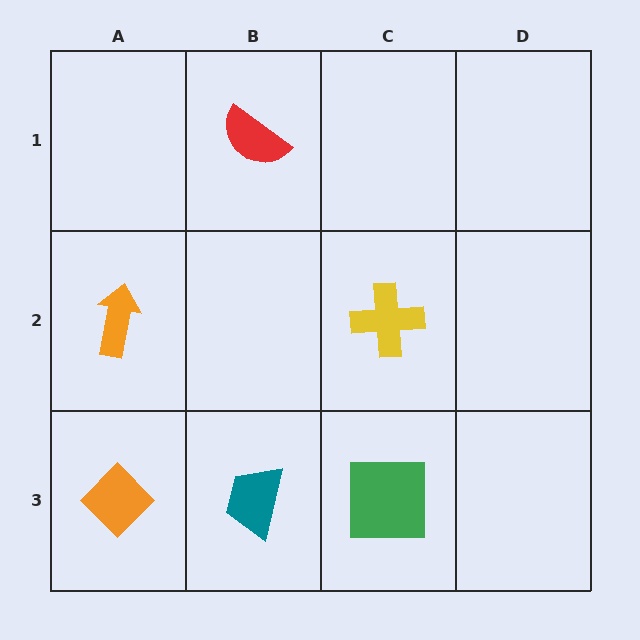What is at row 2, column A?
An orange arrow.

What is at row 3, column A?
An orange diamond.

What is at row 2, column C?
A yellow cross.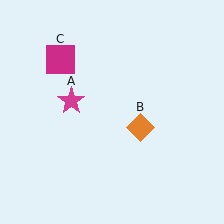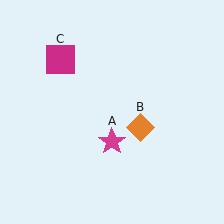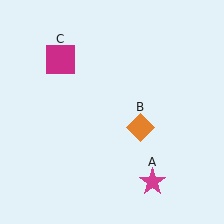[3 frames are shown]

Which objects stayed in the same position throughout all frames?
Orange diamond (object B) and magenta square (object C) remained stationary.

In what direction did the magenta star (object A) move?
The magenta star (object A) moved down and to the right.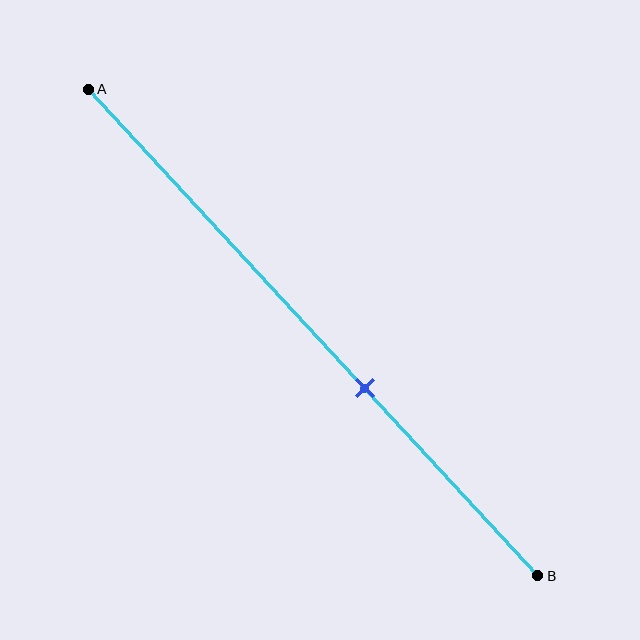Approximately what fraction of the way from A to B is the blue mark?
The blue mark is approximately 60% of the way from A to B.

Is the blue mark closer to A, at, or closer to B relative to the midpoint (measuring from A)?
The blue mark is closer to point B than the midpoint of segment AB.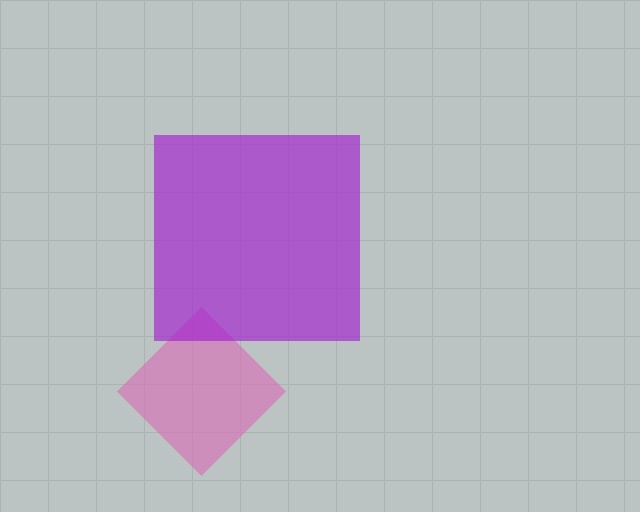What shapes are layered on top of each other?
The layered shapes are: a pink diamond, a purple square.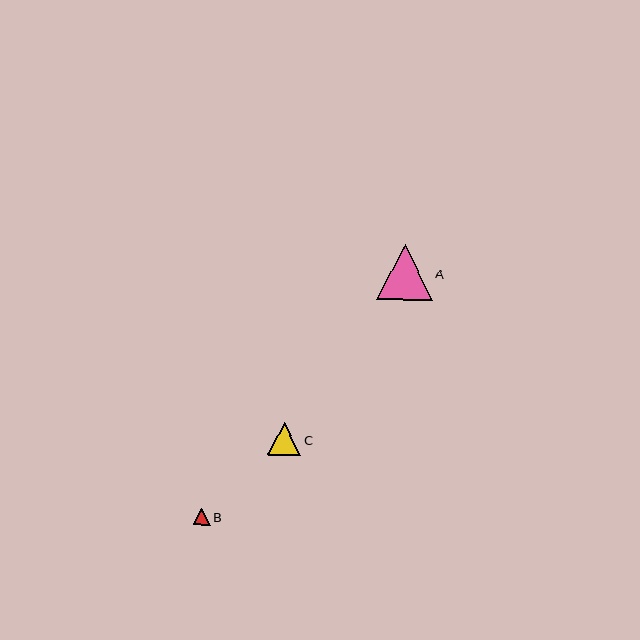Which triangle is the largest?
Triangle A is the largest with a size of approximately 56 pixels.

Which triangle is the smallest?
Triangle B is the smallest with a size of approximately 17 pixels.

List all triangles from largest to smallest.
From largest to smallest: A, C, B.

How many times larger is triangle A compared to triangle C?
Triangle A is approximately 1.7 times the size of triangle C.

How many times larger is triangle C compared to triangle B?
Triangle C is approximately 2.0 times the size of triangle B.